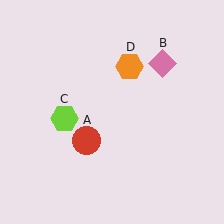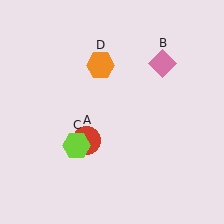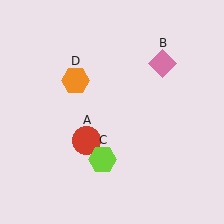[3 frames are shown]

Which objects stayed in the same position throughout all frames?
Red circle (object A) and pink diamond (object B) remained stationary.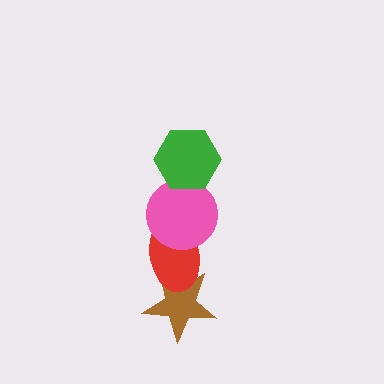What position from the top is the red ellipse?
The red ellipse is 3rd from the top.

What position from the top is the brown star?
The brown star is 4th from the top.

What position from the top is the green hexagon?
The green hexagon is 1st from the top.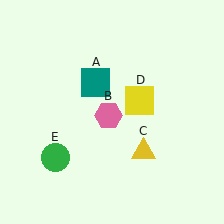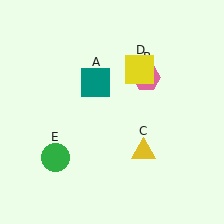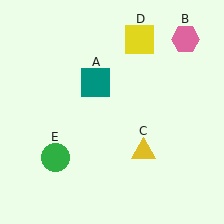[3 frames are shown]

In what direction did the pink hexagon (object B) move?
The pink hexagon (object B) moved up and to the right.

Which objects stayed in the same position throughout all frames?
Teal square (object A) and yellow triangle (object C) and green circle (object E) remained stationary.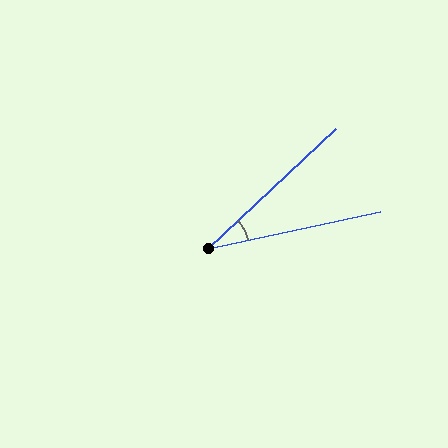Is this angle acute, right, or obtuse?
It is acute.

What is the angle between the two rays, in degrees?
Approximately 31 degrees.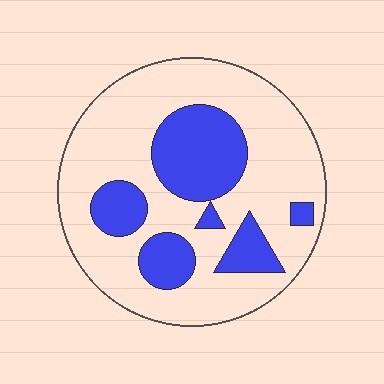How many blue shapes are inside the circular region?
6.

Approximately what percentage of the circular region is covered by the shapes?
Approximately 30%.